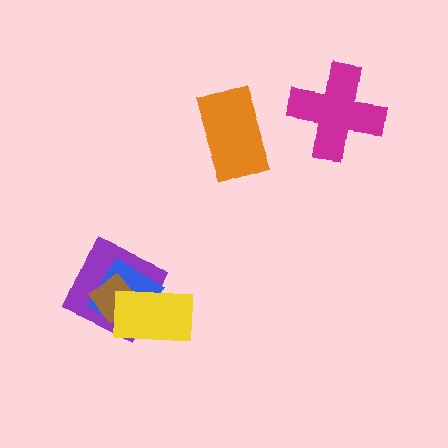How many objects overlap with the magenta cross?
0 objects overlap with the magenta cross.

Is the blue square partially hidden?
Yes, it is partially covered by another shape.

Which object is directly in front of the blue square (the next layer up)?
The brown diamond is directly in front of the blue square.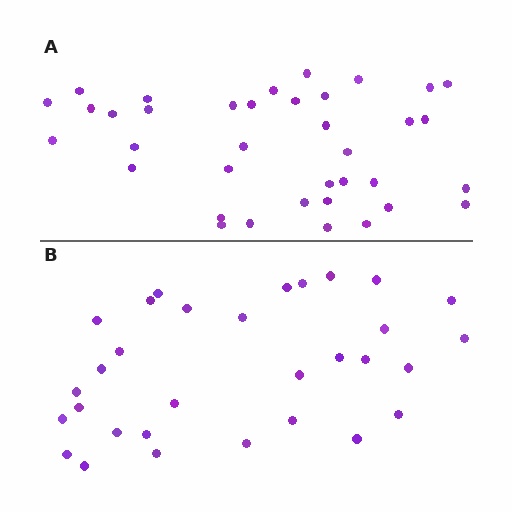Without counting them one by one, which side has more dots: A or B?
Region A (the top region) has more dots.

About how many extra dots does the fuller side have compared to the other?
Region A has about 6 more dots than region B.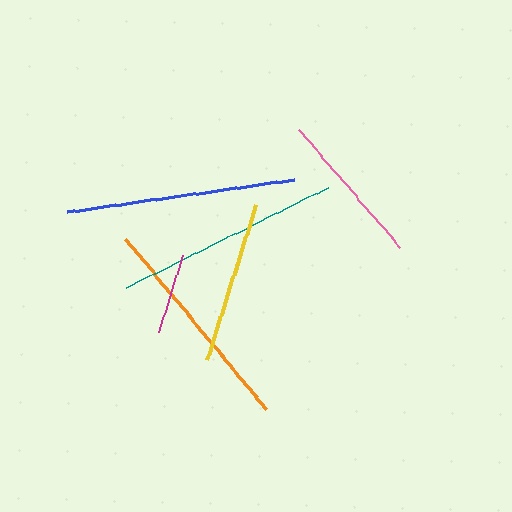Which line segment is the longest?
The blue line is the longest at approximately 230 pixels.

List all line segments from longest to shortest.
From longest to shortest: blue, teal, orange, yellow, pink, magenta.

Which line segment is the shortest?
The magenta line is the shortest at approximately 80 pixels.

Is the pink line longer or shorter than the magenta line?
The pink line is longer than the magenta line.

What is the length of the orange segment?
The orange segment is approximately 221 pixels long.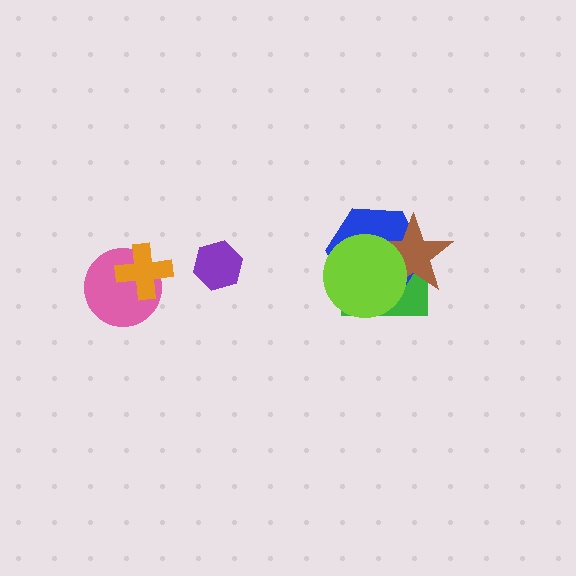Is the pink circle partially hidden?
Yes, it is partially covered by another shape.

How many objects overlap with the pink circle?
1 object overlaps with the pink circle.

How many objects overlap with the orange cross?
1 object overlaps with the orange cross.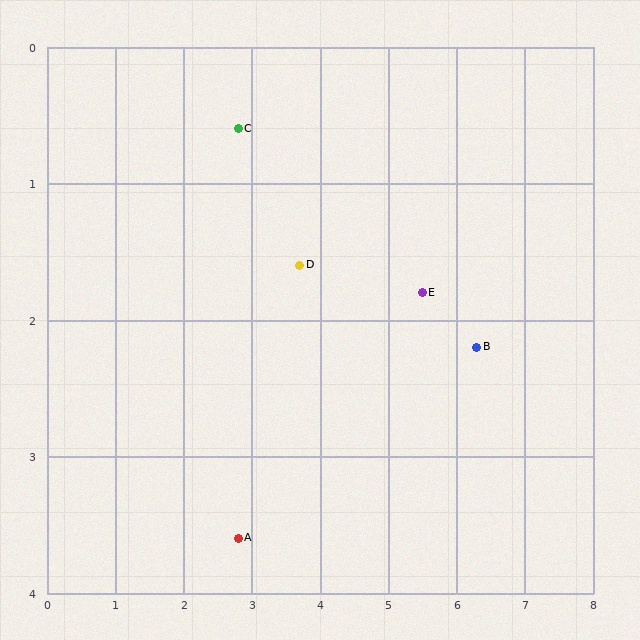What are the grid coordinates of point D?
Point D is at approximately (3.7, 1.6).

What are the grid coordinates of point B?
Point B is at approximately (6.3, 2.2).